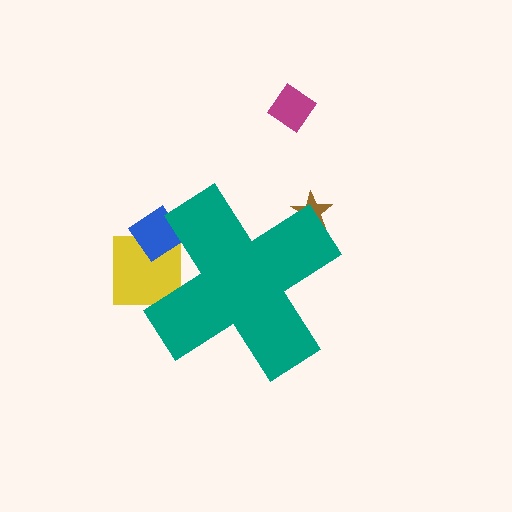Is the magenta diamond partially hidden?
No, the magenta diamond is fully visible.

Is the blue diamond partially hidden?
Yes, the blue diamond is partially hidden behind the teal cross.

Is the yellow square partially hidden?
Yes, the yellow square is partially hidden behind the teal cross.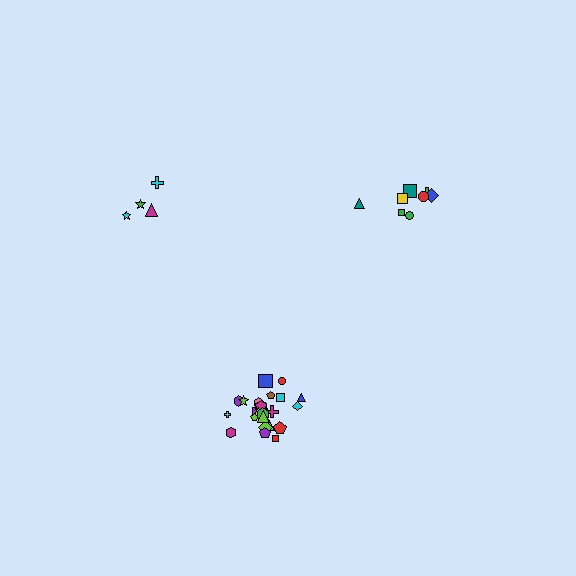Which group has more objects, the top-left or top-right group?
The top-right group.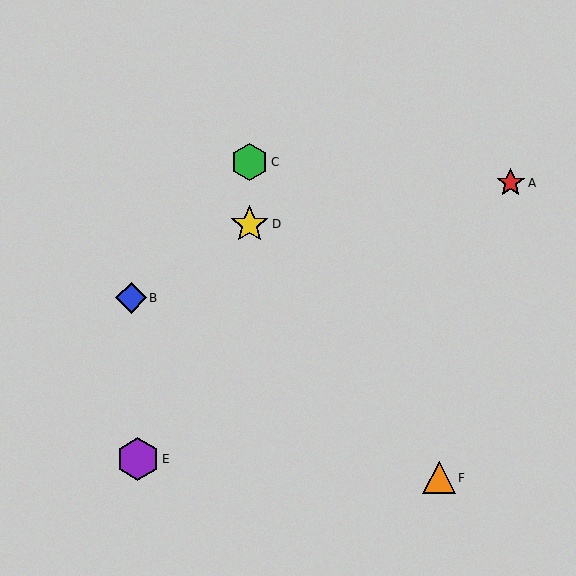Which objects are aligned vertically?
Objects C, D are aligned vertically.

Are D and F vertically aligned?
No, D is at x≈250 and F is at x≈439.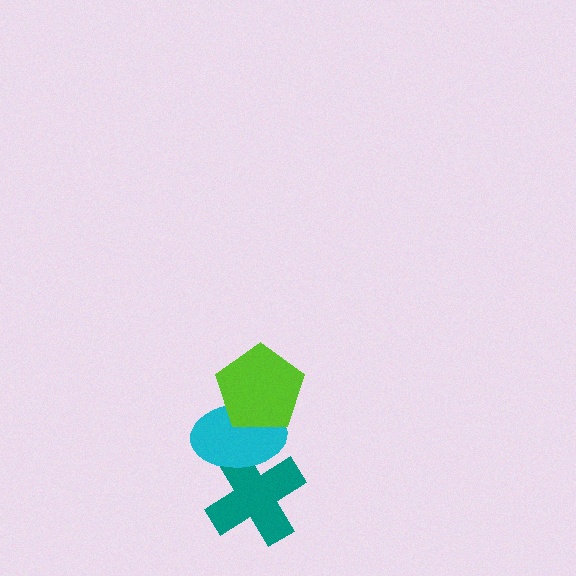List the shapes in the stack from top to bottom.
From top to bottom: the lime pentagon, the cyan ellipse, the teal cross.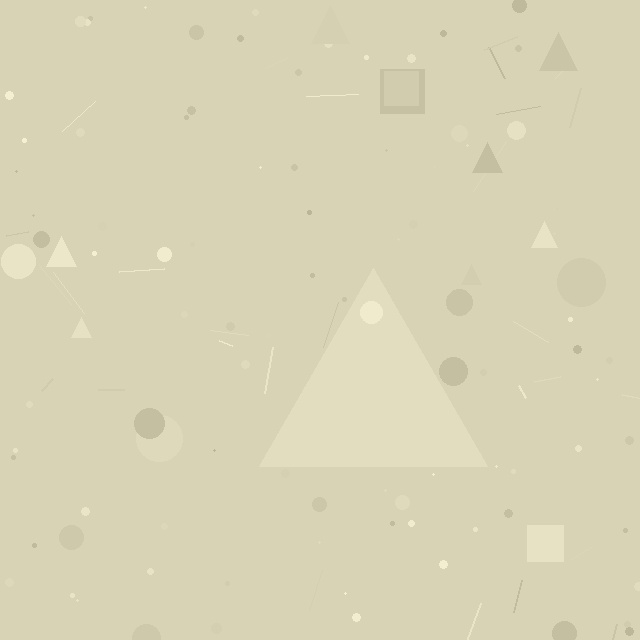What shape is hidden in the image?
A triangle is hidden in the image.